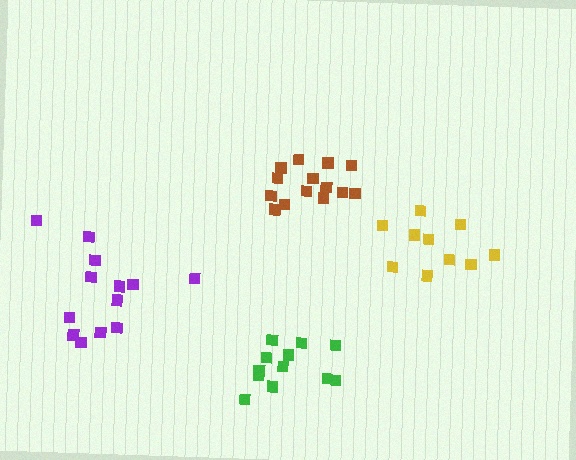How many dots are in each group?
Group 1: 14 dots, Group 2: 12 dots, Group 3: 10 dots, Group 4: 13 dots (49 total).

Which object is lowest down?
The green cluster is bottommost.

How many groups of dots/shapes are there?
There are 4 groups.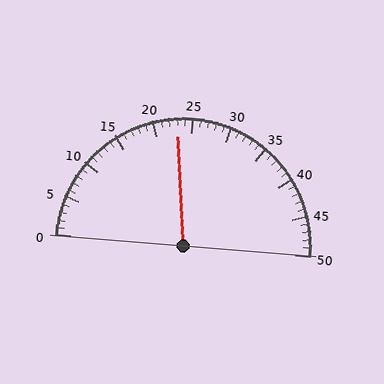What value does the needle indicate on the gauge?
The needle indicates approximately 23.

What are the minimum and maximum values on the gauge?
The gauge ranges from 0 to 50.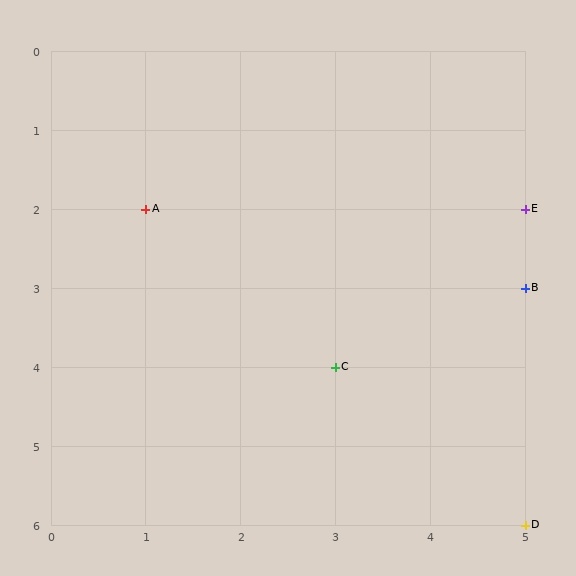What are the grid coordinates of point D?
Point D is at grid coordinates (5, 6).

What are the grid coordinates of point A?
Point A is at grid coordinates (1, 2).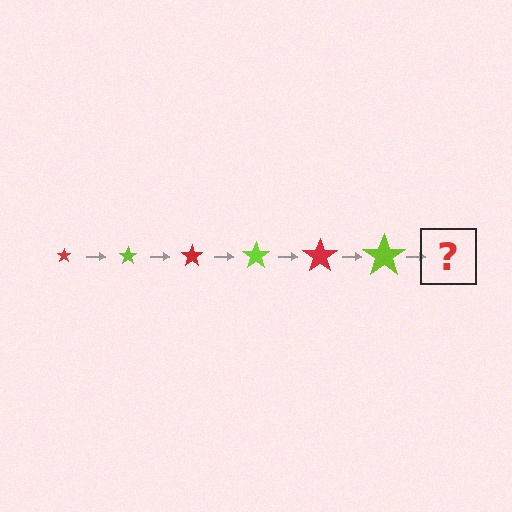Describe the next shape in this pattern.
It should be a red star, larger than the previous one.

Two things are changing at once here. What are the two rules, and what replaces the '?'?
The two rules are that the star grows larger each step and the color cycles through red and lime. The '?' should be a red star, larger than the previous one.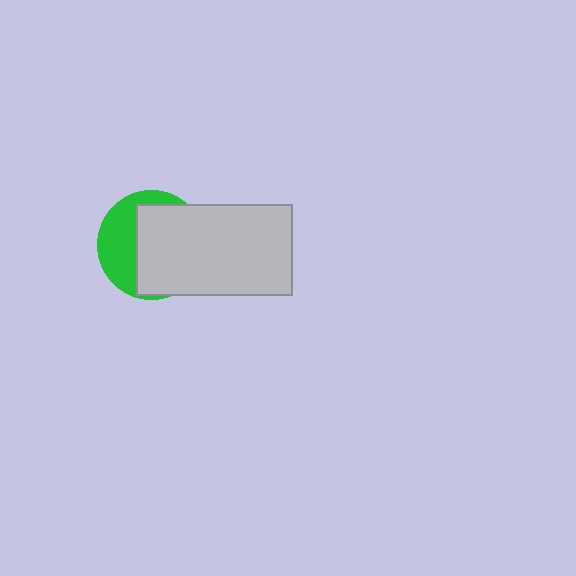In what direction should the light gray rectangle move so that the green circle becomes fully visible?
The light gray rectangle should move right. That is the shortest direction to clear the overlap and leave the green circle fully visible.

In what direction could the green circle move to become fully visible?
The green circle could move left. That would shift it out from behind the light gray rectangle entirely.